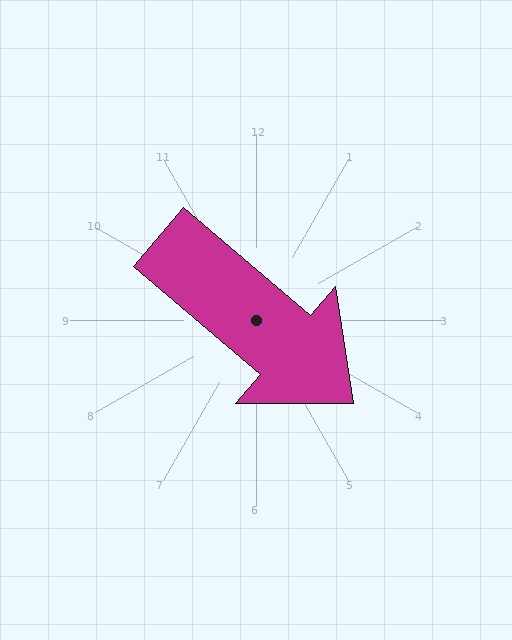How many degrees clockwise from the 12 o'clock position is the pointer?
Approximately 130 degrees.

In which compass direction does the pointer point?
Southeast.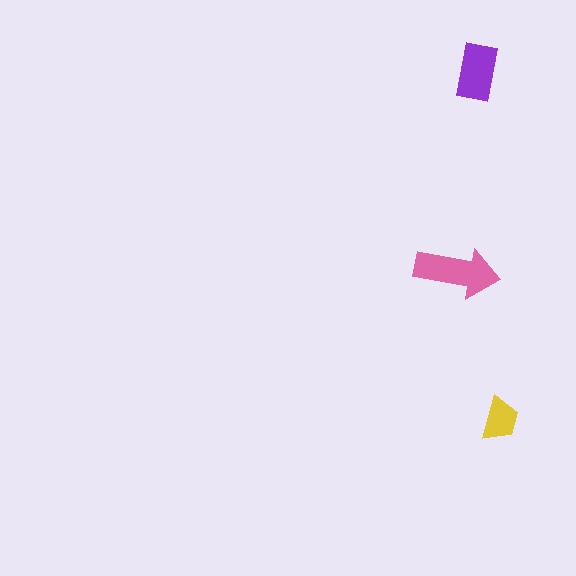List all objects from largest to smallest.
The pink arrow, the purple rectangle, the yellow trapezoid.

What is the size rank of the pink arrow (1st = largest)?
1st.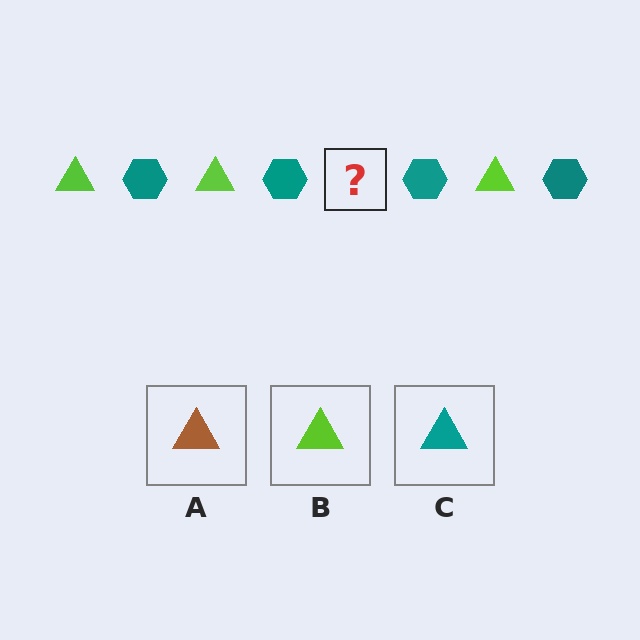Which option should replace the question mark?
Option B.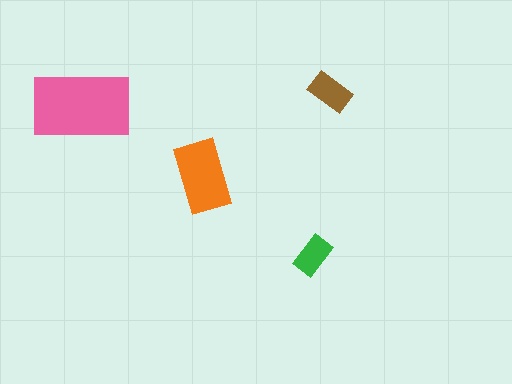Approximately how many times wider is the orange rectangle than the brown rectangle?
About 1.5 times wider.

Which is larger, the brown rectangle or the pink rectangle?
The pink one.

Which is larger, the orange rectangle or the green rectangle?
The orange one.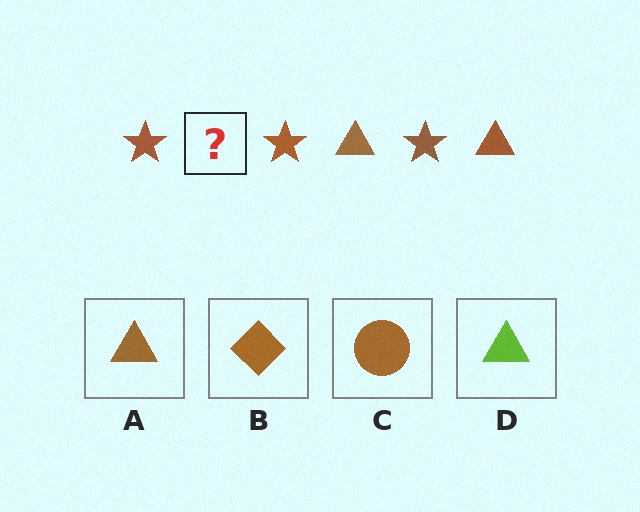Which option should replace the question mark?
Option A.